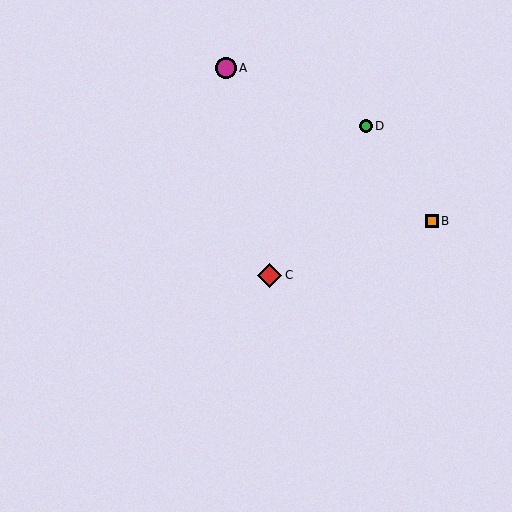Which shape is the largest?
The red diamond (labeled C) is the largest.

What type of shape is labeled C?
Shape C is a red diamond.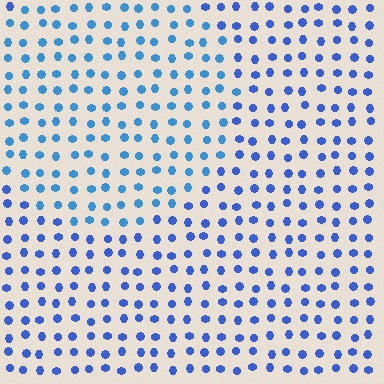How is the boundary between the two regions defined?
The boundary is defined purely by a slight shift in hue (about 21 degrees). Spacing, size, and orientation are identical on both sides.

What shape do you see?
I see a circle.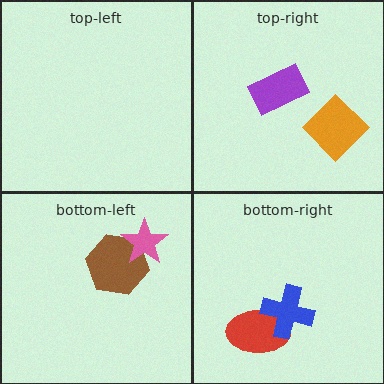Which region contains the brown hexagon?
The bottom-left region.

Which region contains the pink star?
The bottom-left region.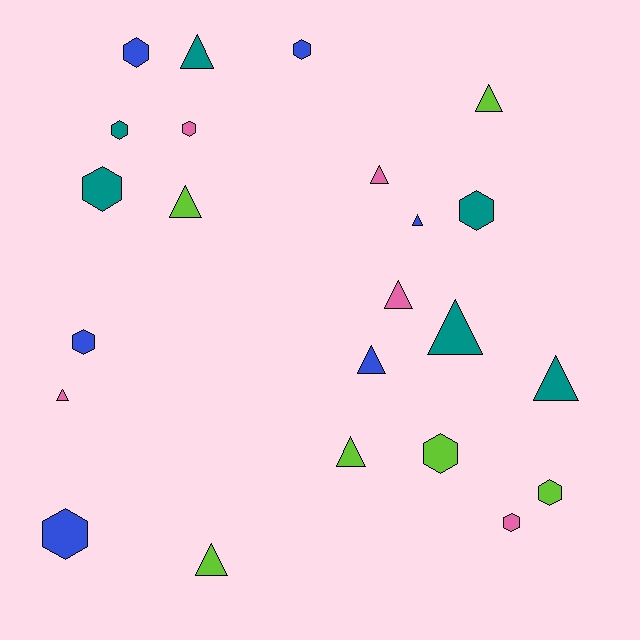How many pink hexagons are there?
There are 2 pink hexagons.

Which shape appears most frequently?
Triangle, with 12 objects.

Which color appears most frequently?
Lime, with 6 objects.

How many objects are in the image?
There are 23 objects.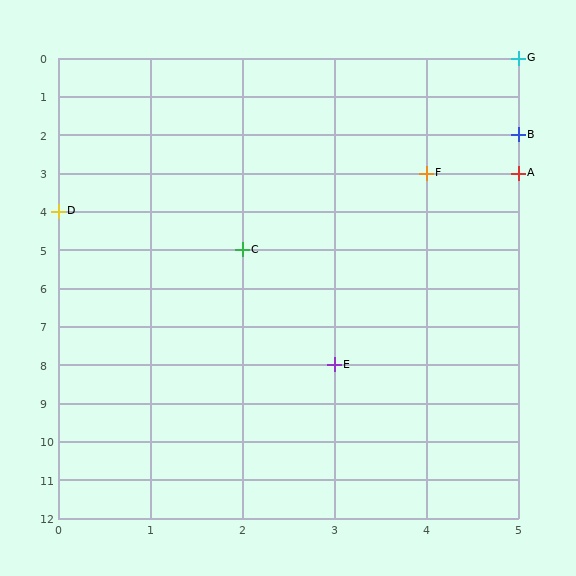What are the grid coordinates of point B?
Point B is at grid coordinates (5, 2).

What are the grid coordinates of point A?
Point A is at grid coordinates (5, 3).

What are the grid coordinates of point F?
Point F is at grid coordinates (4, 3).